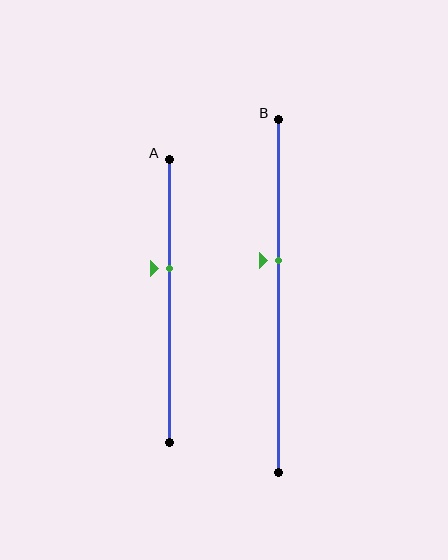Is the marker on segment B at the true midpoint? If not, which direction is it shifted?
No, the marker on segment B is shifted upward by about 10% of the segment length.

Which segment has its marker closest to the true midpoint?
Segment B has its marker closest to the true midpoint.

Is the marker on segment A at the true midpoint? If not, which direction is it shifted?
No, the marker on segment A is shifted upward by about 12% of the segment length.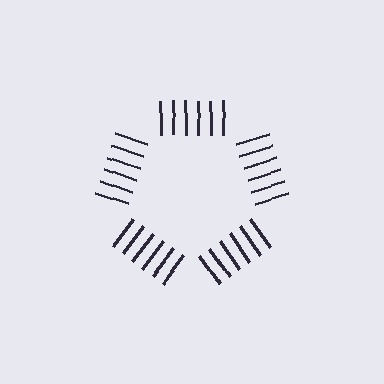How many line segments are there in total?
30 — 6 along each of the 5 edges.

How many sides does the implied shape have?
5 sides — the line-ends trace a pentagon.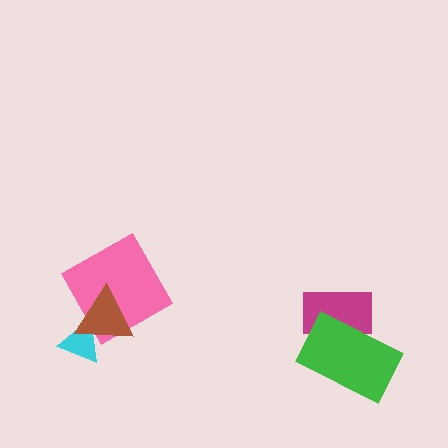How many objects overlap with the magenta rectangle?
1 object overlaps with the magenta rectangle.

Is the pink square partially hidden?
Yes, it is partially covered by another shape.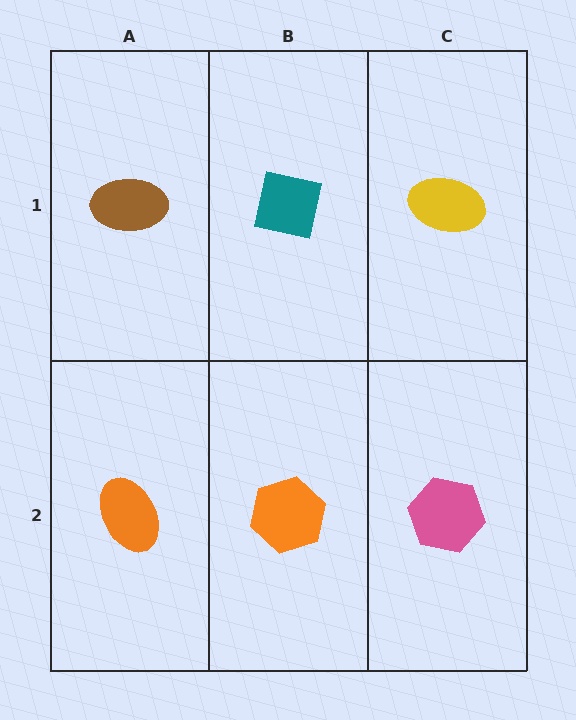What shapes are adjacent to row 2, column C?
A yellow ellipse (row 1, column C), an orange hexagon (row 2, column B).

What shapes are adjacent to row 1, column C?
A pink hexagon (row 2, column C), a teal square (row 1, column B).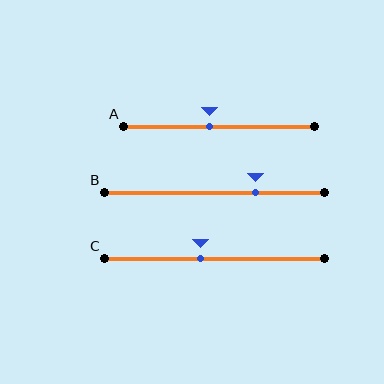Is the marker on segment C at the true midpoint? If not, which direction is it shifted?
No, the marker on segment C is shifted to the left by about 6% of the segment length.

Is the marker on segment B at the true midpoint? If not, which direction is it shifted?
No, the marker on segment B is shifted to the right by about 19% of the segment length.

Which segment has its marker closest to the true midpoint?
Segment A has its marker closest to the true midpoint.